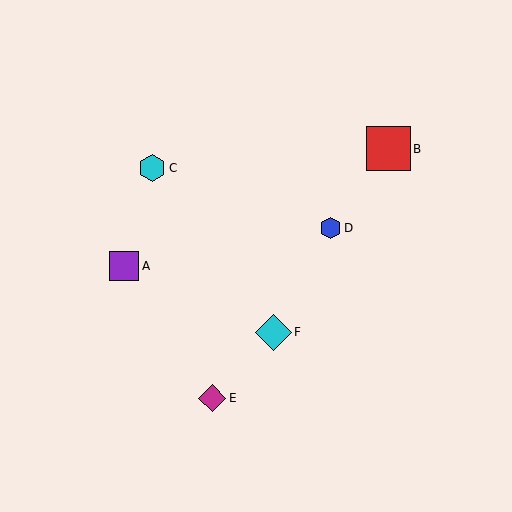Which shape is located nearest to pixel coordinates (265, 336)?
The cyan diamond (labeled F) at (273, 332) is nearest to that location.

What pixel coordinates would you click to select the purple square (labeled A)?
Click at (124, 266) to select the purple square A.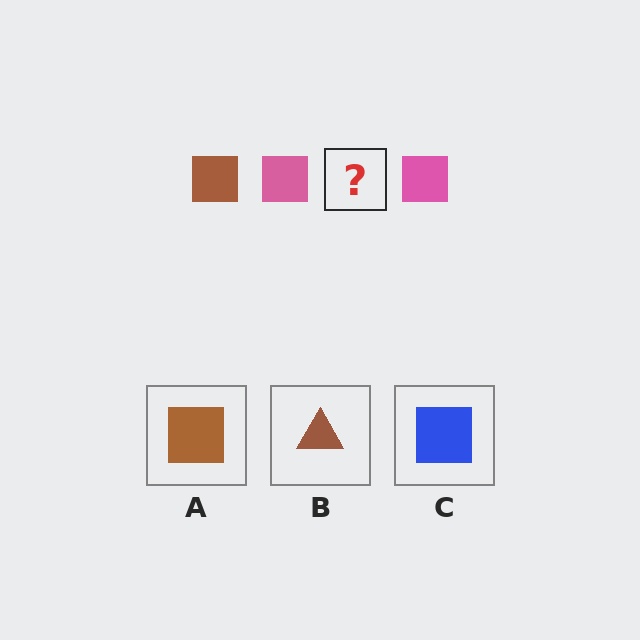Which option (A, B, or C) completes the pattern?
A.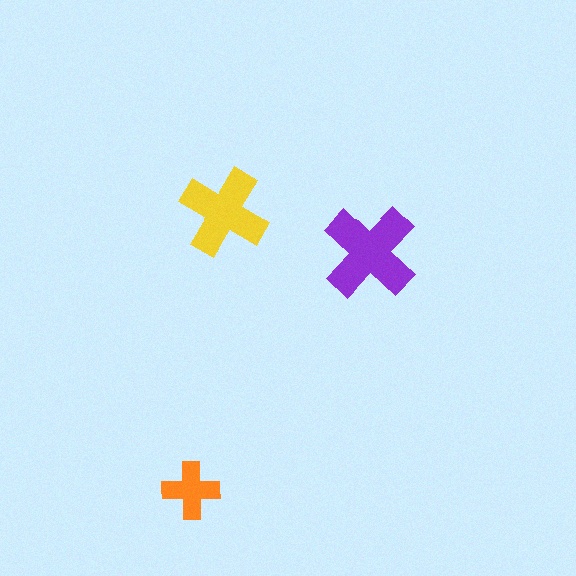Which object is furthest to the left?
The orange cross is leftmost.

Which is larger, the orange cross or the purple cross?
The purple one.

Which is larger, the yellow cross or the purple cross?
The purple one.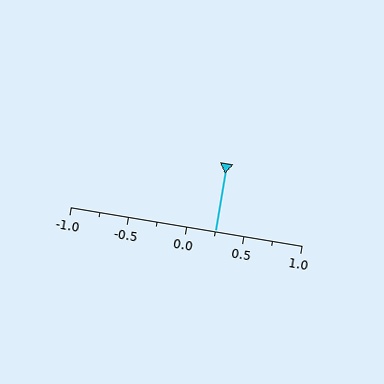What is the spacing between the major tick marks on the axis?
The major ticks are spaced 0.5 apart.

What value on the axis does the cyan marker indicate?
The marker indicates approximately 0.25.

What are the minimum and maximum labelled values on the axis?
The axis runs from -1.0 to 1.0.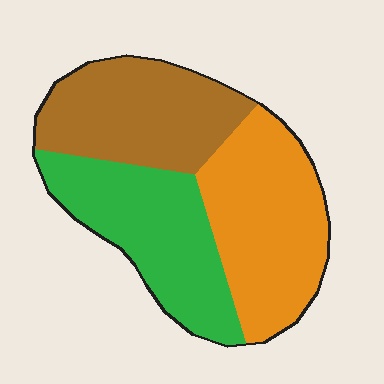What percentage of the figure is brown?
Brown takes up about one third (1/3) of the figure.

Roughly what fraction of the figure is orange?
Orange takes up about three eighths (3/8) of the figure.